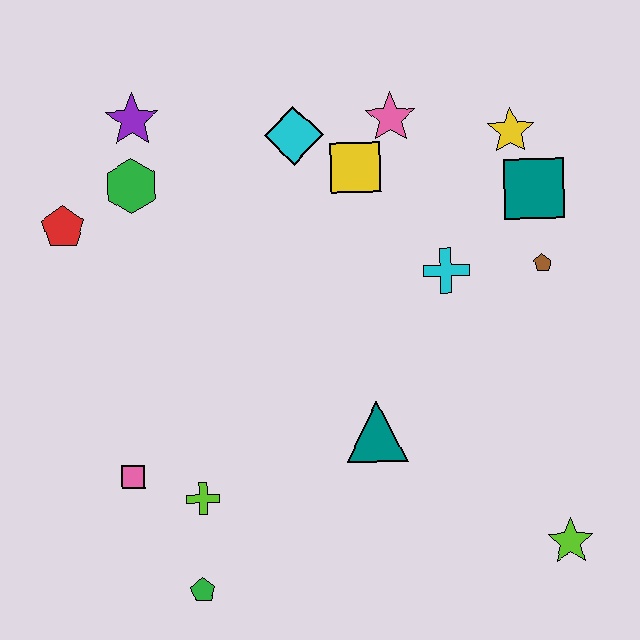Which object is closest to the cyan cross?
The brown pentagon is closest to the cyan cross.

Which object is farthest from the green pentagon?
The yellow star is farthest from the green pentagon.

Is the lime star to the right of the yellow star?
Yes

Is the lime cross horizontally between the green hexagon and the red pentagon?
No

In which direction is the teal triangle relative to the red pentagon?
The teal triangle is to the right of the red pentagon.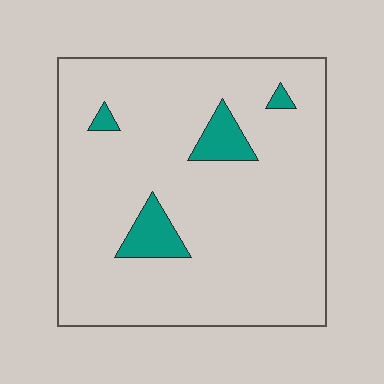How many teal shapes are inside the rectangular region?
4.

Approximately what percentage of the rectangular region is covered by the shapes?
Approximately 10%.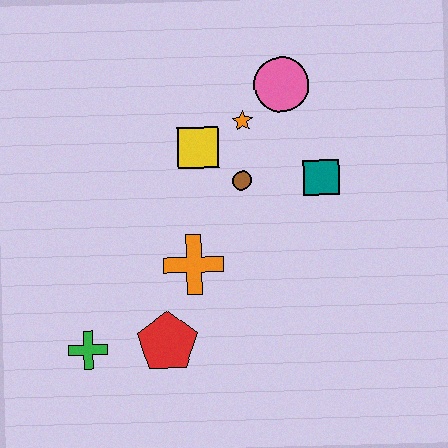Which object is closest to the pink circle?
The orange star is closest to the pink circle.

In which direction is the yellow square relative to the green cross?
The yellow square is above the green cross.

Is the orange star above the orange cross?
Yes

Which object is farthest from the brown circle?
The green cross is farthest from the brown circle.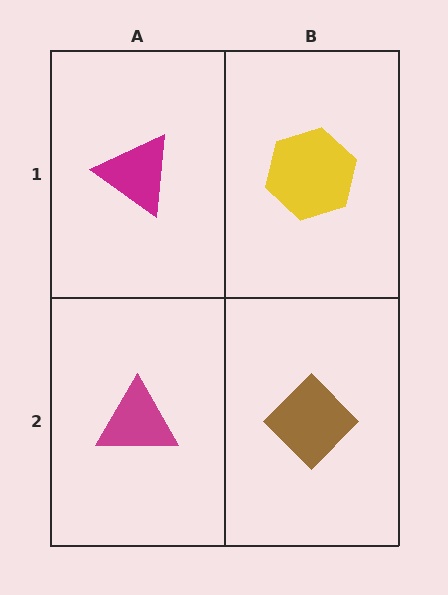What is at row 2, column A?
A magenta triangle.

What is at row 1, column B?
A yellow hexagon.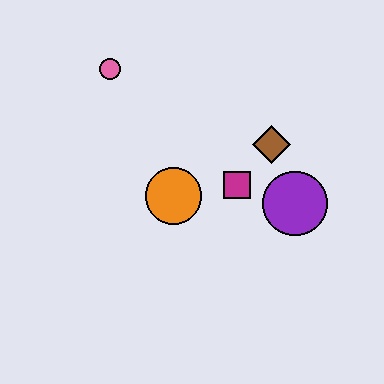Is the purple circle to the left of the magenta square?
No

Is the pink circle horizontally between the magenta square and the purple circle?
No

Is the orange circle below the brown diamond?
Yes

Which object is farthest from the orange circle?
The pink circle is farthest from the orange circle.